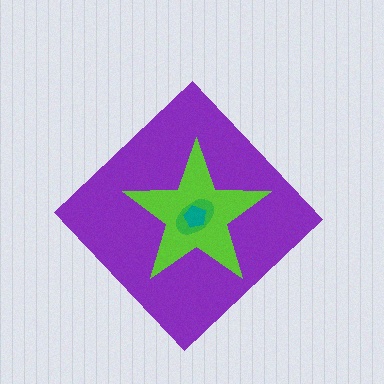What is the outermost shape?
The purple diamond.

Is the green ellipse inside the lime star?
Yes.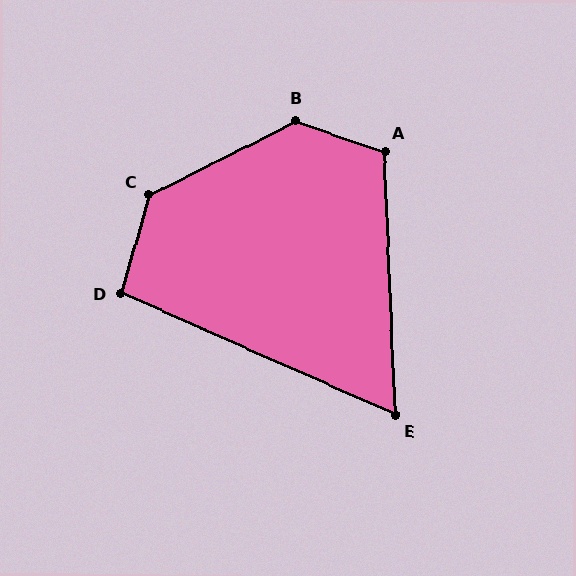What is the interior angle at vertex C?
Approximately 133 degrees (obtuse).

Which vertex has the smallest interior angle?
E, at approximately 64 degrees.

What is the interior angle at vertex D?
Approximately 98 degrees (obtuse).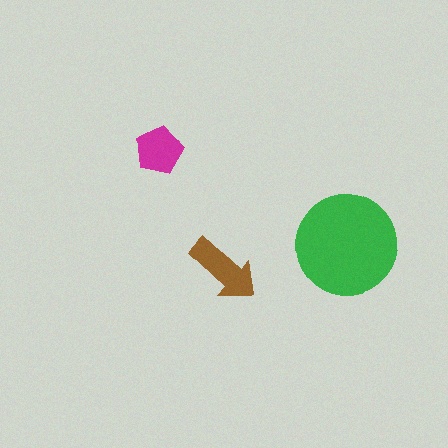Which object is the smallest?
The magenta pentagon.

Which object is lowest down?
The brown arrow is bottommost.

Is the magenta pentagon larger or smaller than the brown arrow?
Smaller.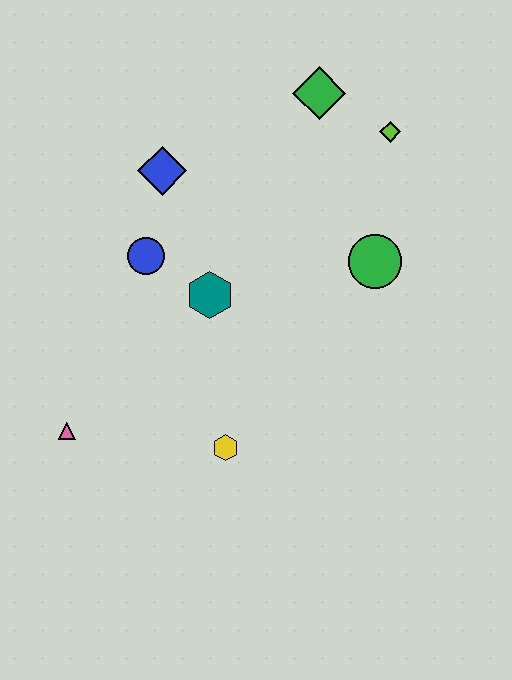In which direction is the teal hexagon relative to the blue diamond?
The teal hexagon is below the blue diamond.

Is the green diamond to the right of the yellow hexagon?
Yes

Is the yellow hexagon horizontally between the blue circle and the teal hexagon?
No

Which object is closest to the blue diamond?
The blue circle is closest to the blue diamond.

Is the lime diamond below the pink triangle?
No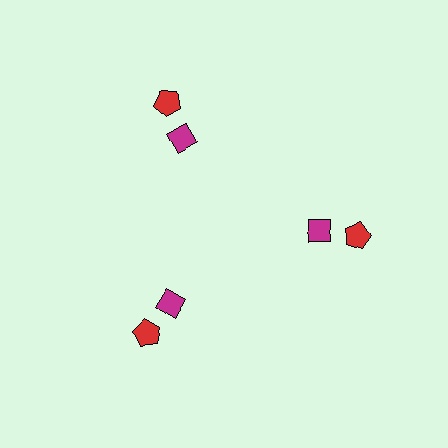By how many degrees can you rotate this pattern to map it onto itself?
The pattern maps onto itself every 120 degrees of rotation.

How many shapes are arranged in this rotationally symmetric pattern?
There are 6 shapes, arranged in 3 groups of 2.